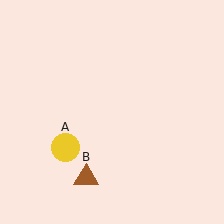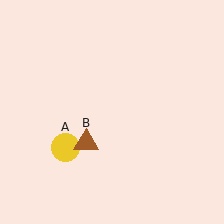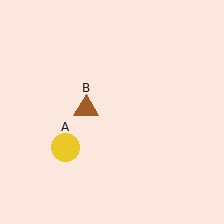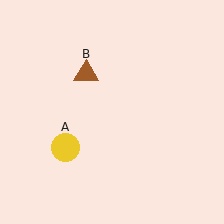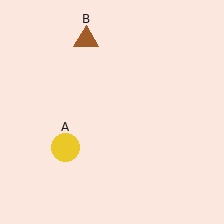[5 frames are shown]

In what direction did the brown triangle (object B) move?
The brown triangle (object B) moved up.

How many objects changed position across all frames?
1 object changed position: brown triangle (object B).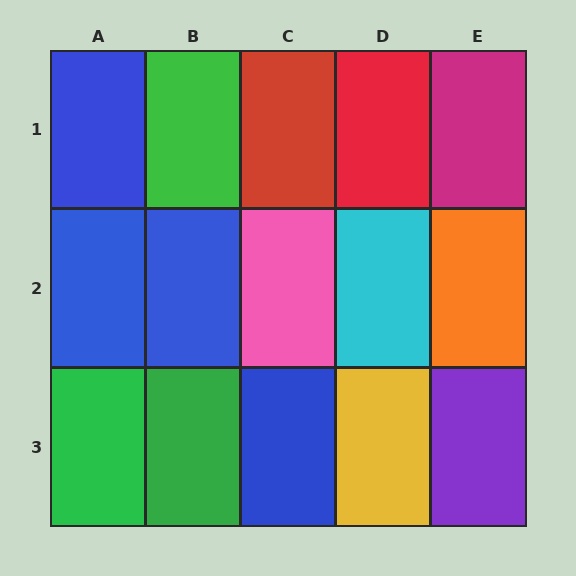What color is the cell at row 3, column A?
Green.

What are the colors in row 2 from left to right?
Blue, blue, pink, cyan, orange.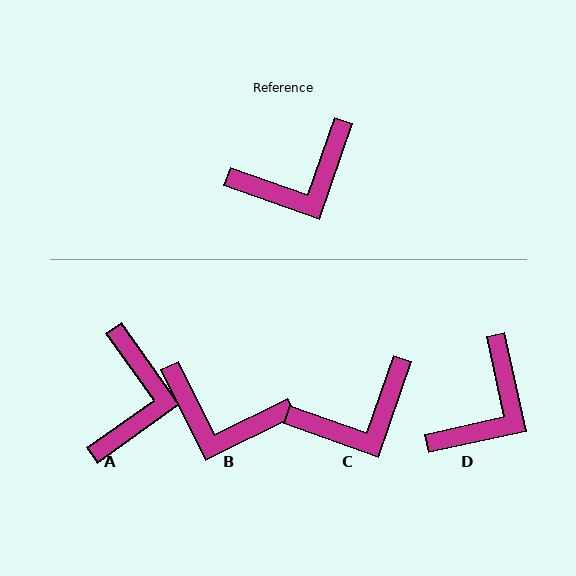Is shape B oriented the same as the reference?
No, it is off by about 45 degrees.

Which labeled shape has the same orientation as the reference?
C.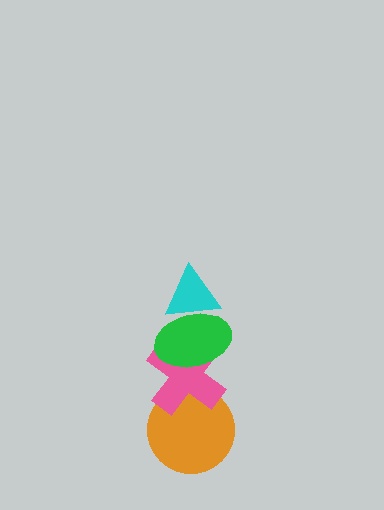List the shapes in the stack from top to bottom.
From top to bottom: the cyan triangle, the green ellipse, the pink cross, the orange circle.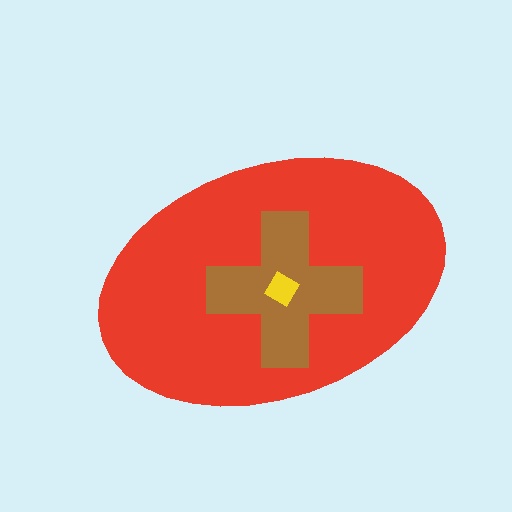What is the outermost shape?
The red ellipse.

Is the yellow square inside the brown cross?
Yes.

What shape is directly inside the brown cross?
The yellow square.